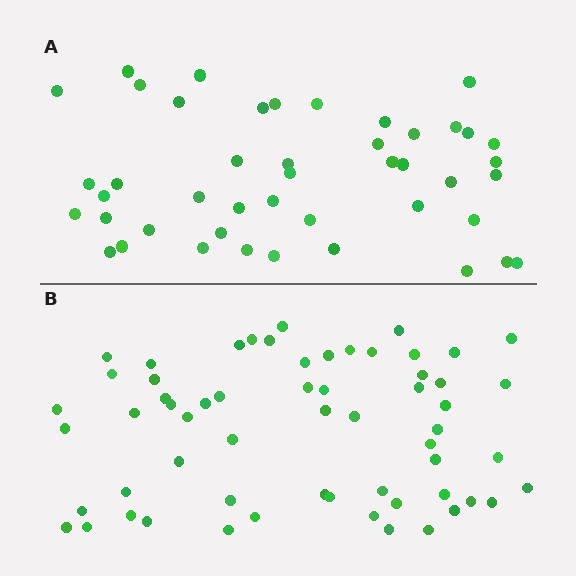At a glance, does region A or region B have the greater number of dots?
Region B (the bottom region) has more dots.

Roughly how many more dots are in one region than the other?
Region B has approximately 15 more dots than region A.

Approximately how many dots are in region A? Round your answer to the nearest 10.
About 40 dots. (The exact count is 45, which rounds to 40.)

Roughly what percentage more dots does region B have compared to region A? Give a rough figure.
About 35% more.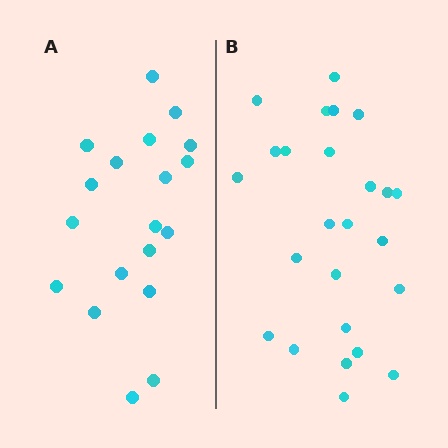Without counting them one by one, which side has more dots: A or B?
Region B (the right region) has more dots.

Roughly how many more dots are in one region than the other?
Region B has about 6 more dots than region A.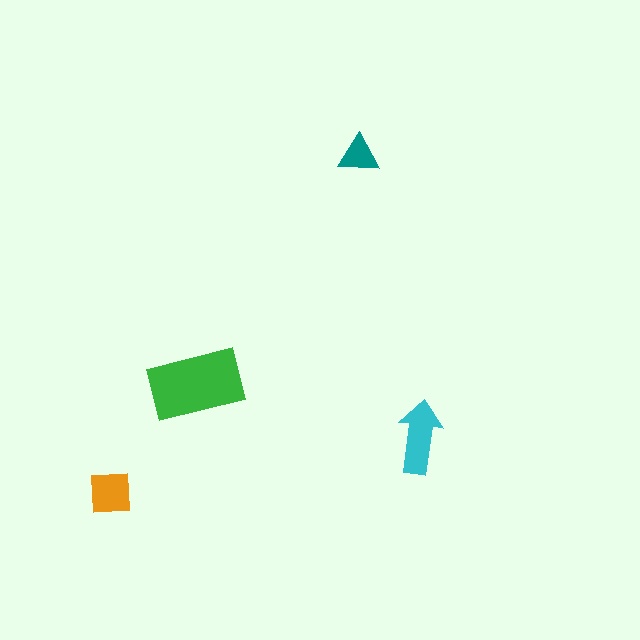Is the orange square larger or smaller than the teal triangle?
Larger.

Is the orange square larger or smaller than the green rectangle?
Smaller.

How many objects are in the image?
There are 4 objects in the image.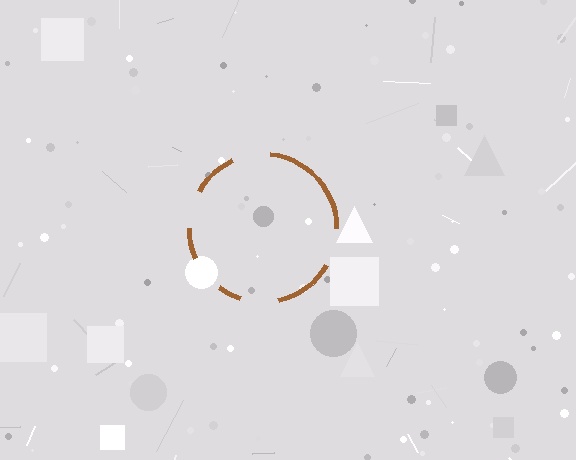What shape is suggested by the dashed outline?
The dashed outline suggests a circle.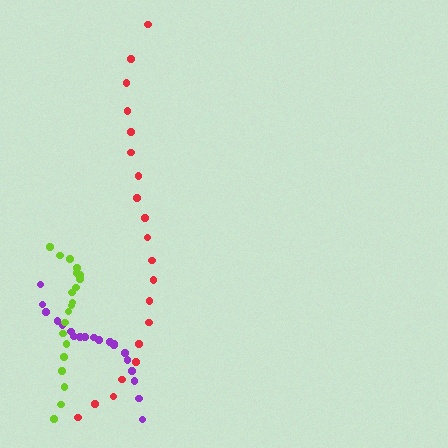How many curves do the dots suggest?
There are 3 distinct paths.